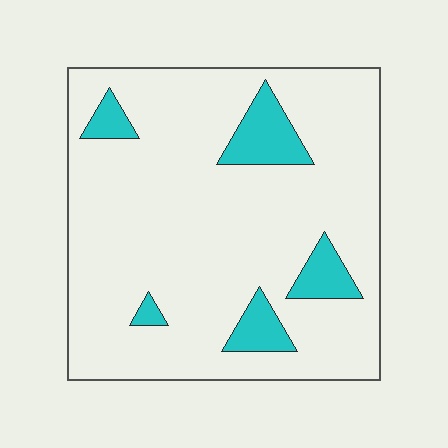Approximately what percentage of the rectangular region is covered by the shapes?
Approximately 10%.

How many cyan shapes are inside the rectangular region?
5.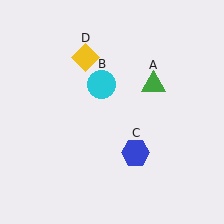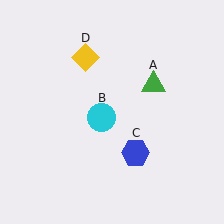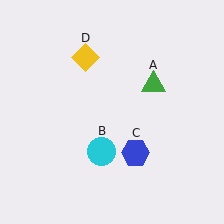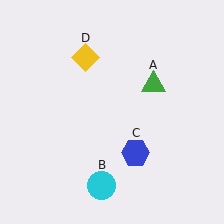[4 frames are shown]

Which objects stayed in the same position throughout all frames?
Green triangle (object A) and blue hexagon (object C) and yellow diamond (object D) remained stationary.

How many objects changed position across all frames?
1 object changed position: cyan circle (object B).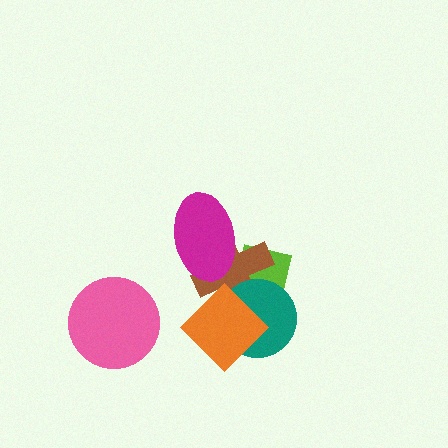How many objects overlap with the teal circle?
3 objects overlap with the teal circle.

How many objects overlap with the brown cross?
4 objects overlap with the brown cross.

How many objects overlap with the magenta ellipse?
2 objects overlap with the magenta ellipse.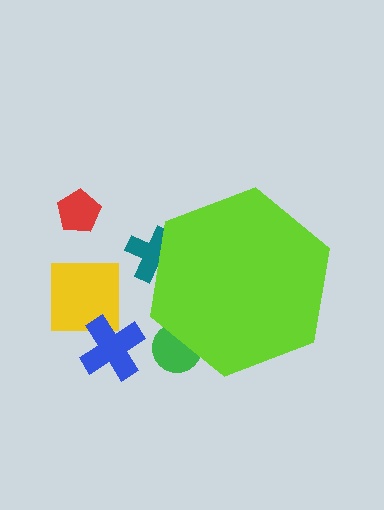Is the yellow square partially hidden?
No, the yellow square is fully visible.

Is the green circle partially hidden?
Yes, the green circle is partially hidden behind the lime hexagon.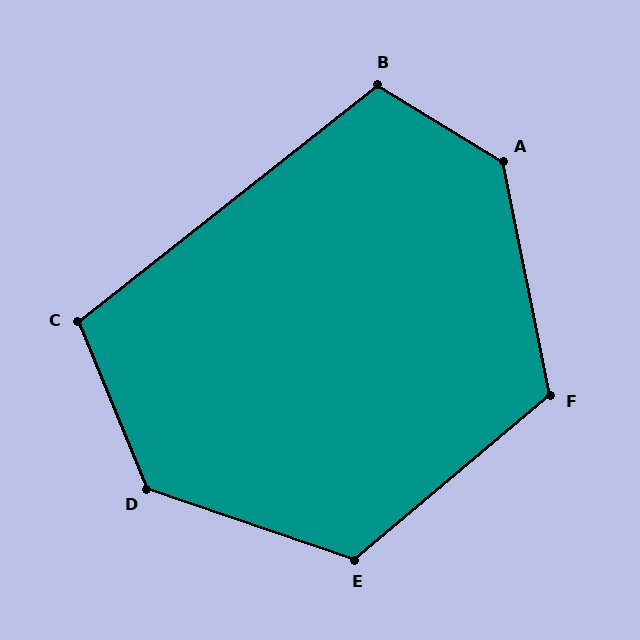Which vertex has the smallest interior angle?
C, at approximately 106 degrees.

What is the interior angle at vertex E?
Approximately 121 degrees (obtuse).